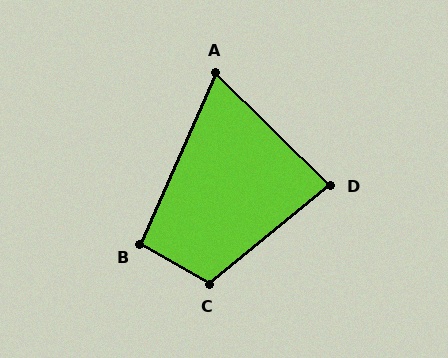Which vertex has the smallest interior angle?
A, at approximately 69 degrees.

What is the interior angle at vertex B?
Approximately 96 degrees (obtuse).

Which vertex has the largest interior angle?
C, at approximately 111 degrees.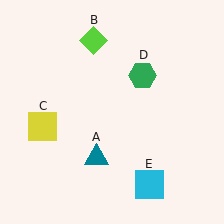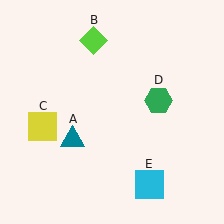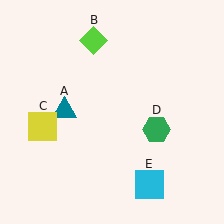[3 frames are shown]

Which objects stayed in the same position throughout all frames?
Lime diamond (object B) and yellow square (object C) and cyan square (object E) remained stationary.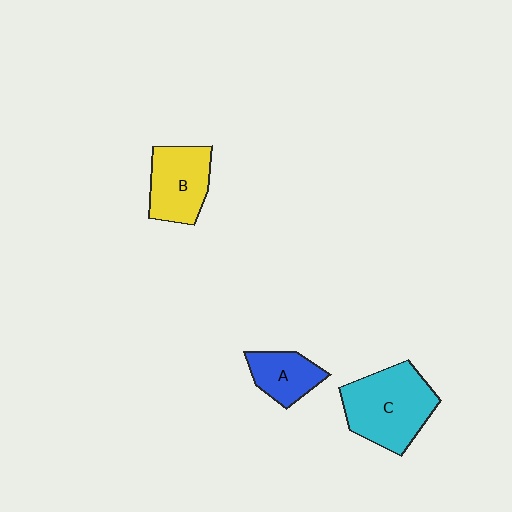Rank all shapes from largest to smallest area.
From largest to smallest: C (cyan), B (yellow), A (blue).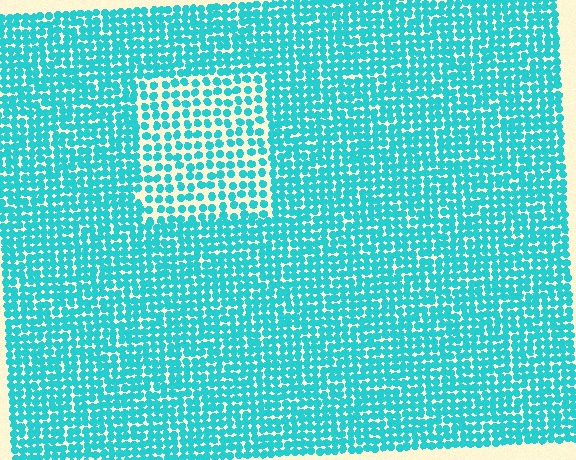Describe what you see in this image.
The image contains small cyan elements arranged at two different densities. A rectangle-shaped region is visible where the elements are less densely packed than the surrounding area.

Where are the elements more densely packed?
The elements are more densely packed outside the rectangle boundary.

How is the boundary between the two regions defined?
The boundary is defined by a change in element density (approximately 1.7x ratio). All elements are the same color, size, and shape.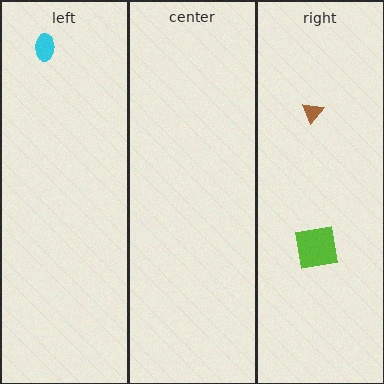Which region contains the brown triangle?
The right region.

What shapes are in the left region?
The cyan ellipse.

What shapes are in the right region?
The lime square, the brown triangle.